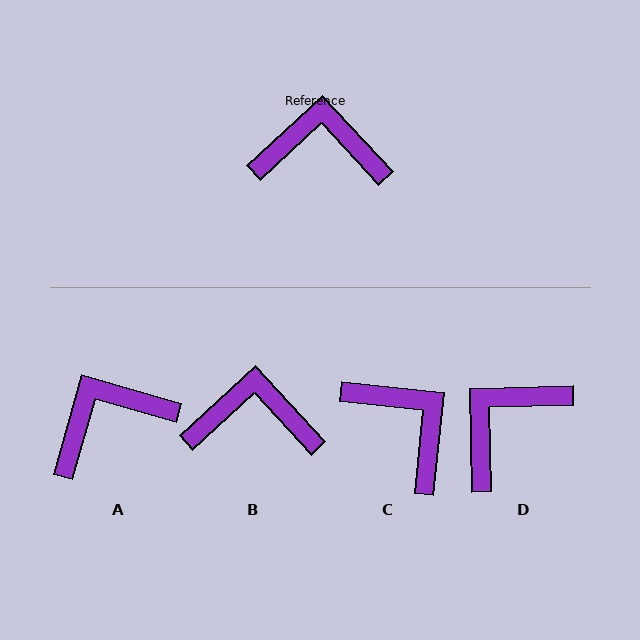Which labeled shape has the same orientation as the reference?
B.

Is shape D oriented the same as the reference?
No, it is off by about 49 degrees.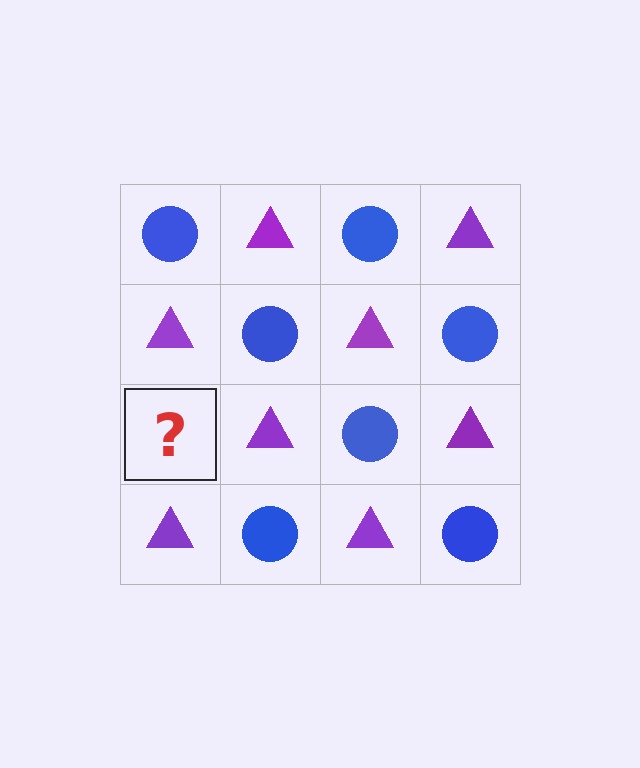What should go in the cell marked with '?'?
The missing cell should contain a blue circle.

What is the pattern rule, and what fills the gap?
The rule is that it alternates blue circle and purple triangle in a checkerboard pattern. The gap should be filled with a blue circle.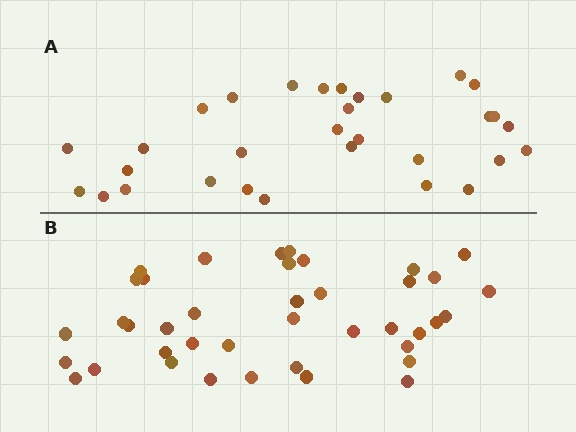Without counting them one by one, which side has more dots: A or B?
Region B (the bottom region) has more dots.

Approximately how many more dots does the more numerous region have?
Region B has roughly 8 or so more dots than region A.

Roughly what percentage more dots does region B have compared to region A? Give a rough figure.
About 30% more.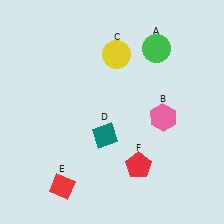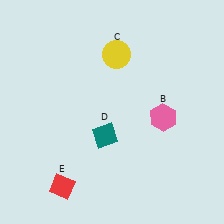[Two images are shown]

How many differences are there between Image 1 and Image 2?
There are 2 differences between the two images.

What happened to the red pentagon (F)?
The red pentagon (F) was removed in Image 2. It was in the bottom-right area of Image 1.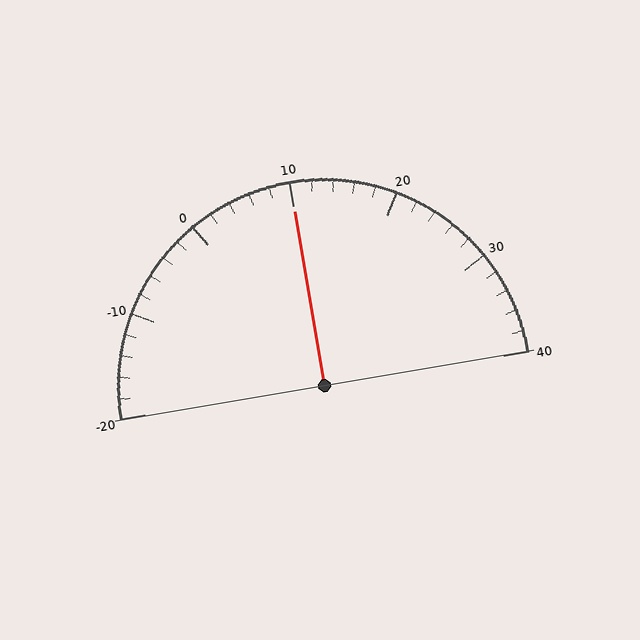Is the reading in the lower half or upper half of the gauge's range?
The reading is in the upper half of the range (-20 to 40).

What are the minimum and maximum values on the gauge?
The gauge ranges from -20 to 40.